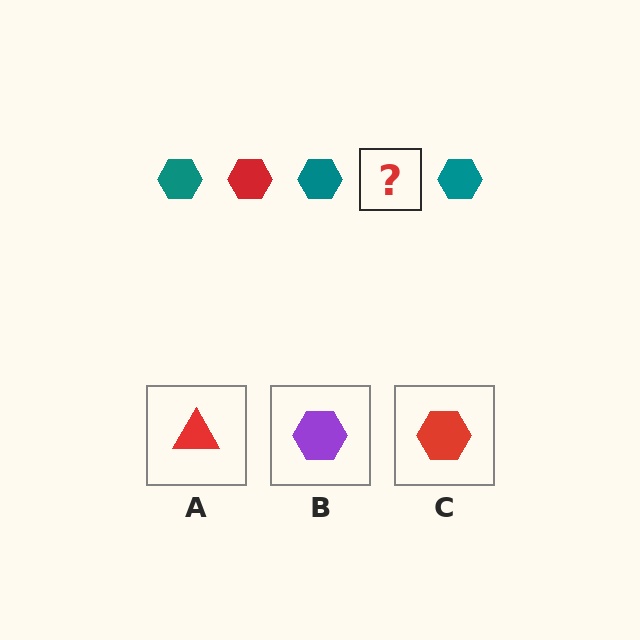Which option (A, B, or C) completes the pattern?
C.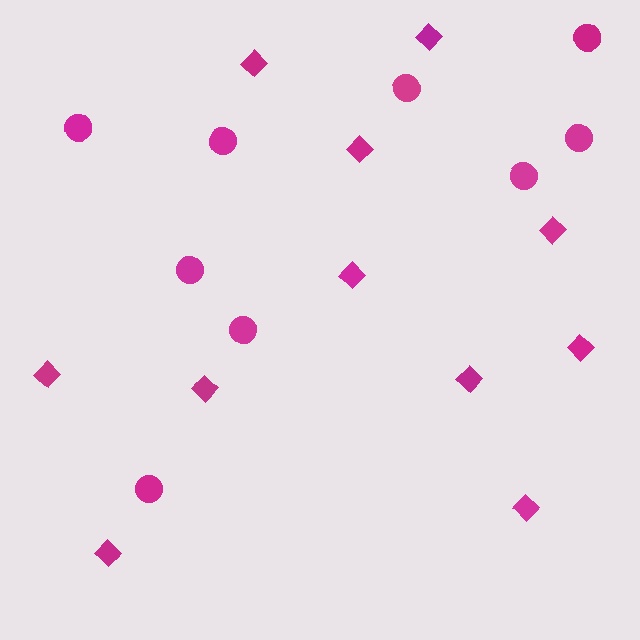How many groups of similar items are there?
There are 2 groups: one group of diamonds (11) and one group of circles (9).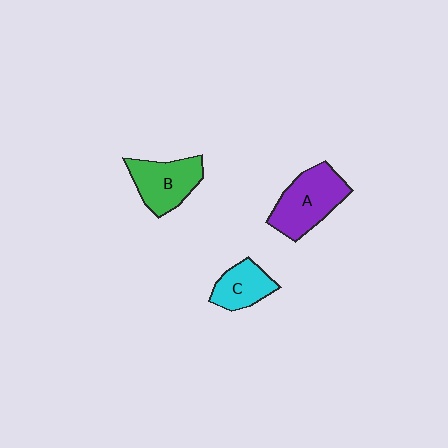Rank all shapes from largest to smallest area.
From largest to smallest: A (purple), B (green), C (cyan).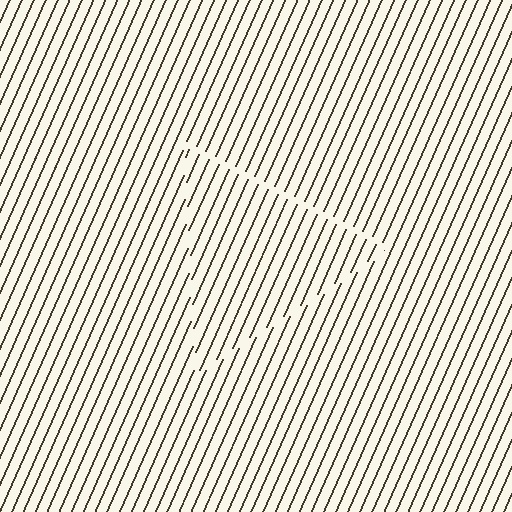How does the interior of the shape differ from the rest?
The interior of the shape contains the same grating, shifted by half a period — the contour is defined by the phase discontinuity where line-ends from the inner and outer gratings abut.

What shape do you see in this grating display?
An illusory triangle. The interior of the shape contains the same grating, shifted by half a period — the contour is defined by the phase discontinuity where line-ends from the inner and outer gratings abut.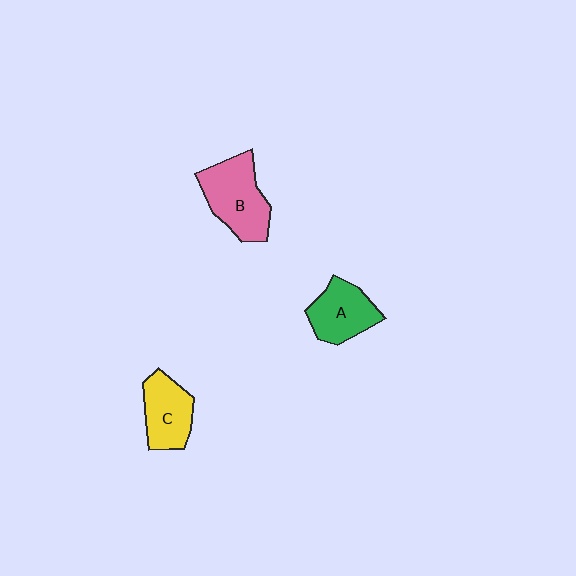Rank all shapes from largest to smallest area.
From largest to smallest: B (pink), A (green), C (yellow).